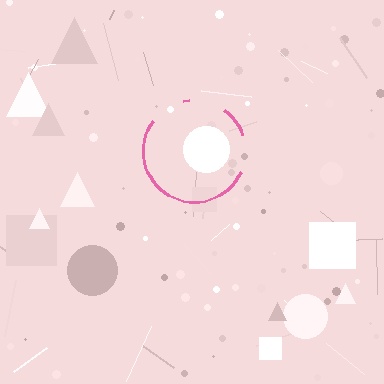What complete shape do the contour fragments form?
The contour fragments form a circle.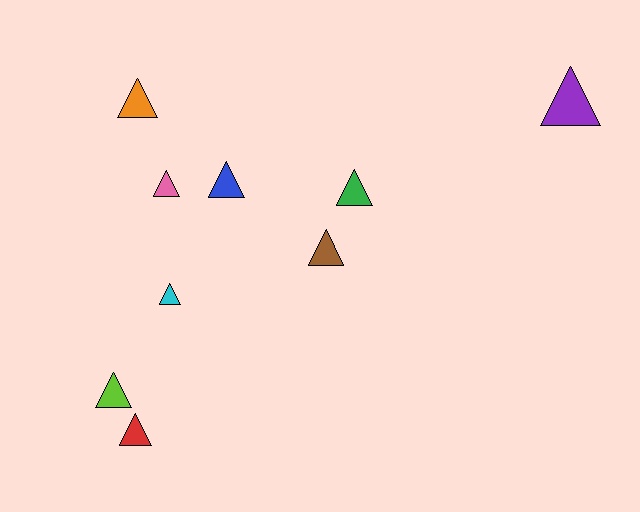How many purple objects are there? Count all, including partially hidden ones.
There is 1 purple object.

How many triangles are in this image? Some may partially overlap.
There are 9 triangles.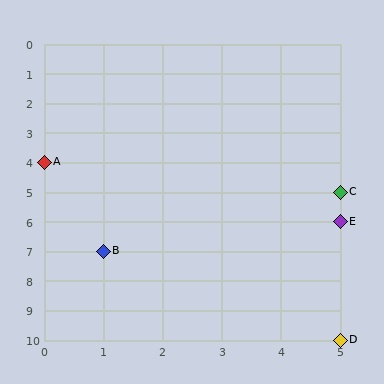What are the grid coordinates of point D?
Point D is at grid coordinates (5, 10).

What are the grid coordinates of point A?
Point A is at grid coordinates (0, 4).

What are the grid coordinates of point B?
Point B is at grid coordinates (1, 7).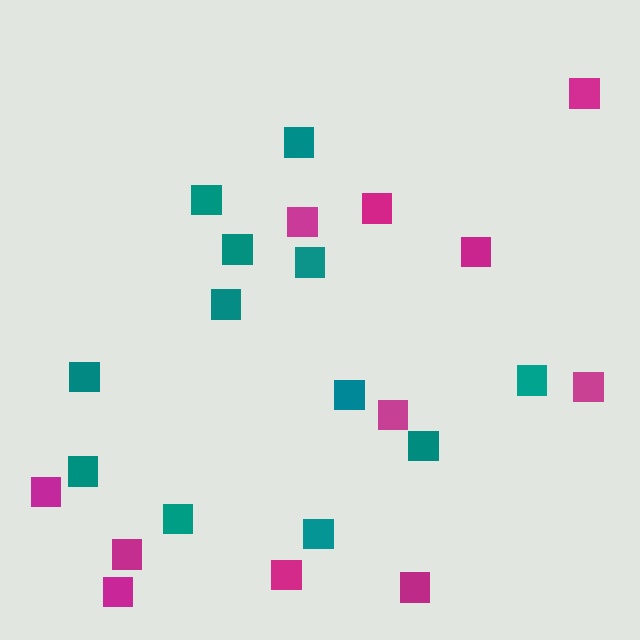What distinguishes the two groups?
There are 2 groups: one group of magenta squares (11) and one group of teal squares (12).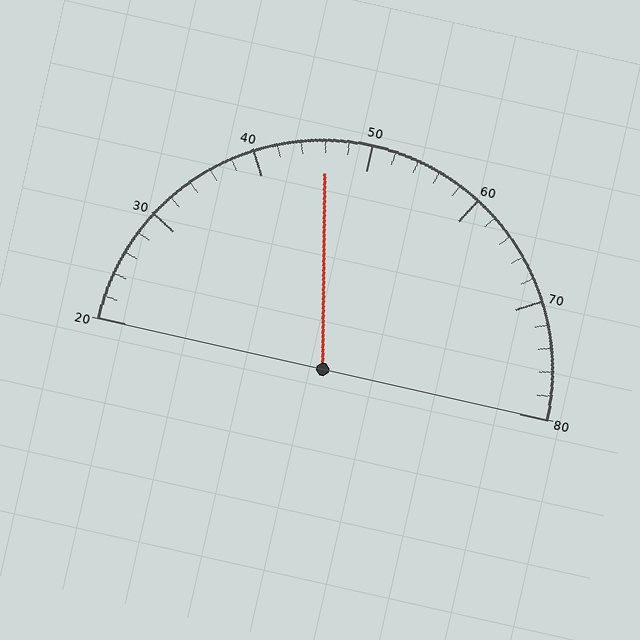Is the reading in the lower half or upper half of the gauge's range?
The reading is in the lower half of the range (20 to 80).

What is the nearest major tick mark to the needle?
The nearest major tick mark is 50.